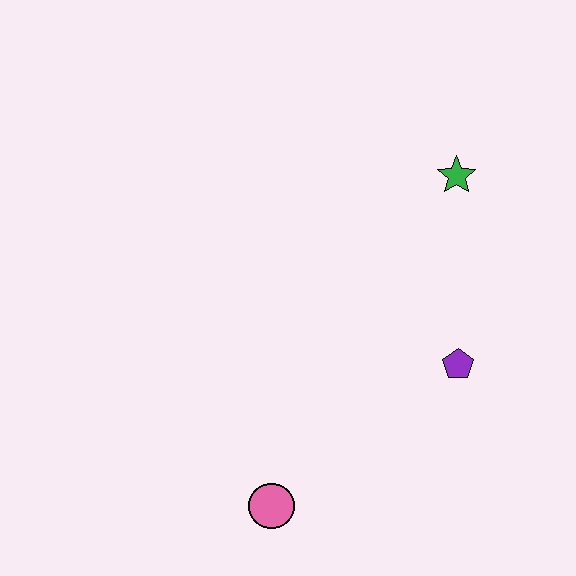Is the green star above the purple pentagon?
Yes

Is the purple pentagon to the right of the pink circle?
Yes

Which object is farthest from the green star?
The pink circle is farthest from the green star.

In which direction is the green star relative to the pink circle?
The green star is above the pink circle.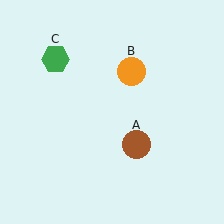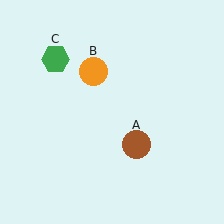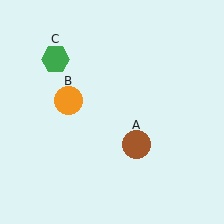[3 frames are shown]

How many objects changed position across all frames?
1 object changed position: orange circle (object B).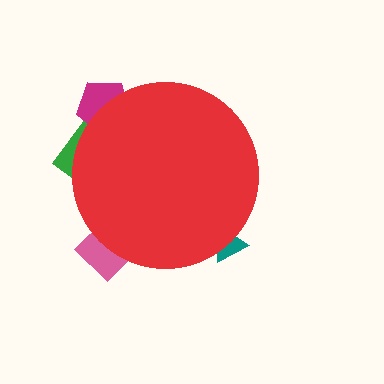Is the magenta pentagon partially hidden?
Yes, the magenta pentagon is partially hidden behind the red circle.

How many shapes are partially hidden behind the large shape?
4 shapes are partially hidden.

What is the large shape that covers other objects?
A red circle.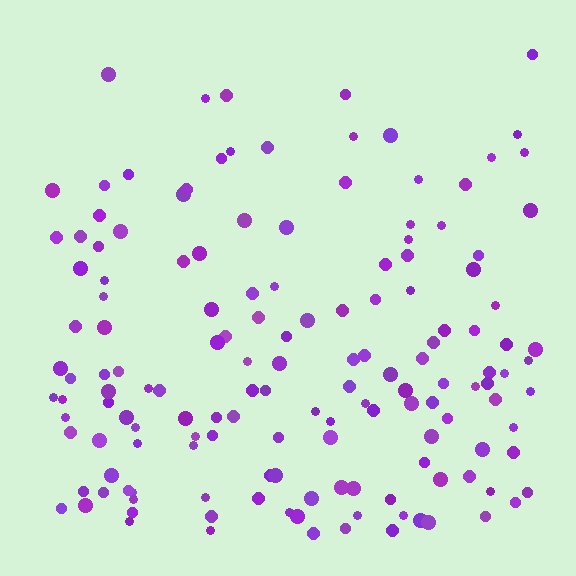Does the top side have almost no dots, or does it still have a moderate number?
Still a moderate number, just noticeably fewer than the bottom.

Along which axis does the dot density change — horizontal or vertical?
Vertical.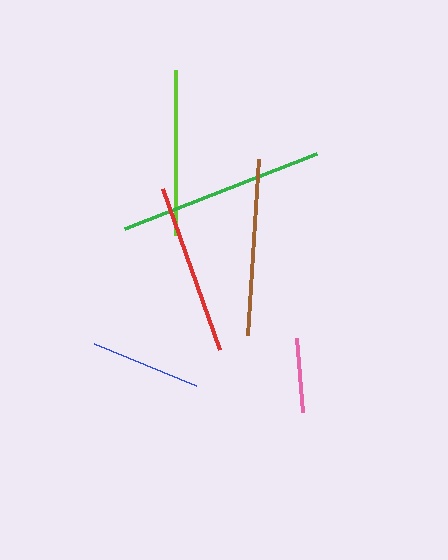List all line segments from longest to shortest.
From longest to shortest: green, brown, red, lime, blue, pink.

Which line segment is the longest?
The green line is the longest at approximately 206 pixels.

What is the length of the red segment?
The red segment is approximately 171 pixels long.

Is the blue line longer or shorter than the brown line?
The brown line is longer than the blue line.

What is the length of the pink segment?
The pink segment is approximately 74 pixels long.